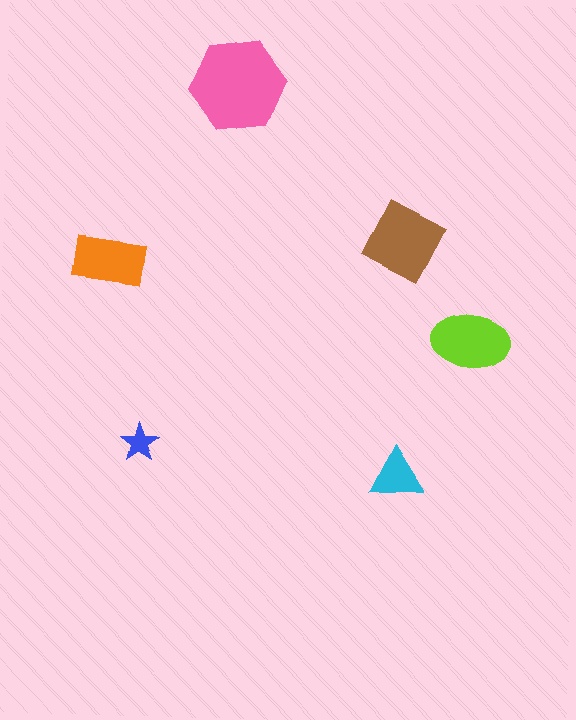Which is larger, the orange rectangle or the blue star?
The orange rectangle.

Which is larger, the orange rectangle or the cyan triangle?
The orange rectangle.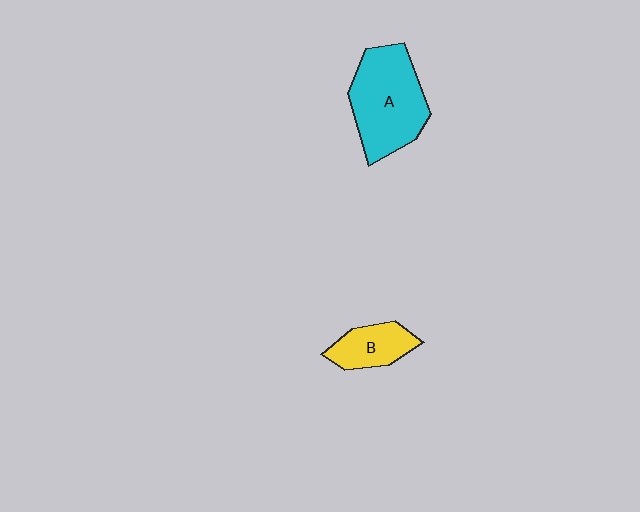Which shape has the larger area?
Shape A (cyan).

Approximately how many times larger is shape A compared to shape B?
Approximately 2.1 times.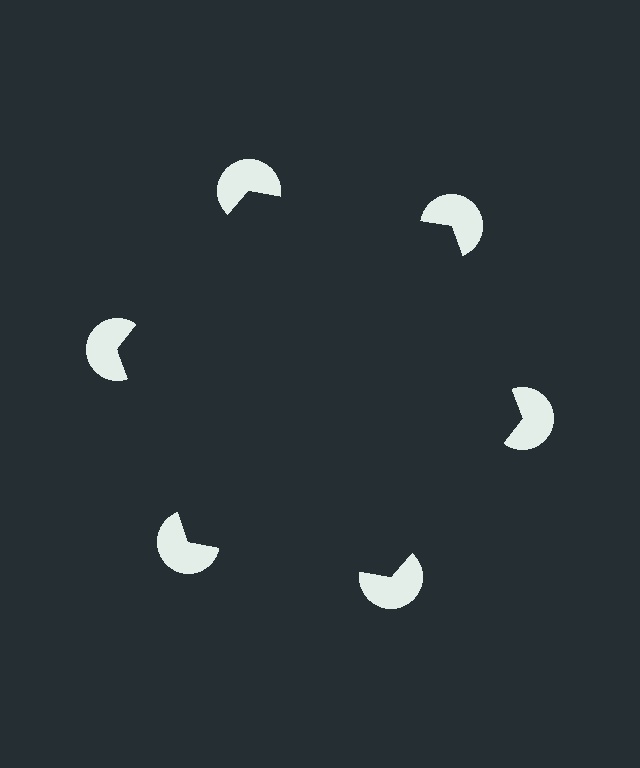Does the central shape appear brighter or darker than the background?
It typically appears slightly darker than the background, even though no actual brightness change is drawn.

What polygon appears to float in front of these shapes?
An illusory hexagon — its edges are inferred from the aligned wedge cuts in the pac-man discs, not physically drawn.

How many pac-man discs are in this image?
There are 6 — one at each vertex of the illusory hexagon.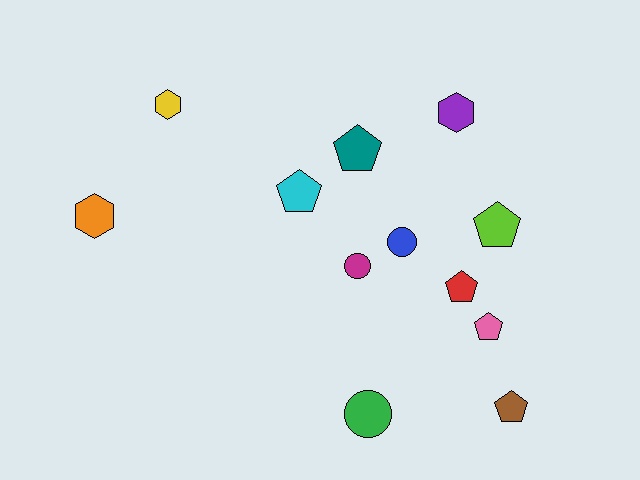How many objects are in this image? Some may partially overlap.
There are 12 objects.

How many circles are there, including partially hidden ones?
There are 3 circles.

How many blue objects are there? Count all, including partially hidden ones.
There is 1 blue object.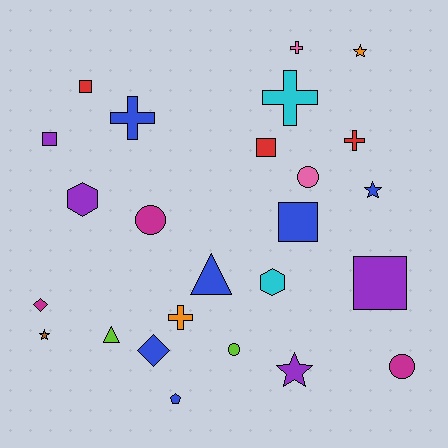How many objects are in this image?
There are 25 objects.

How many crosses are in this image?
There are 5 crosses.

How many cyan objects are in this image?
There are 2 cyan objects.